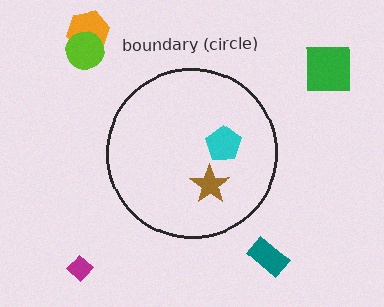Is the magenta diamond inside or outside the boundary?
Outside.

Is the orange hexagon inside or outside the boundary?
Outside.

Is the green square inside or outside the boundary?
Outside.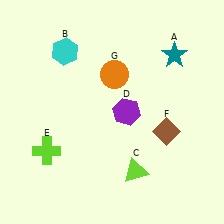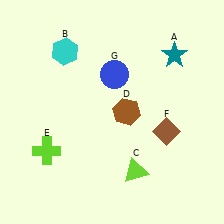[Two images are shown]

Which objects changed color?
D changed from purple to brown. G changed from orange to blue.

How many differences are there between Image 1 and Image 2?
There are 2 differences between the two images.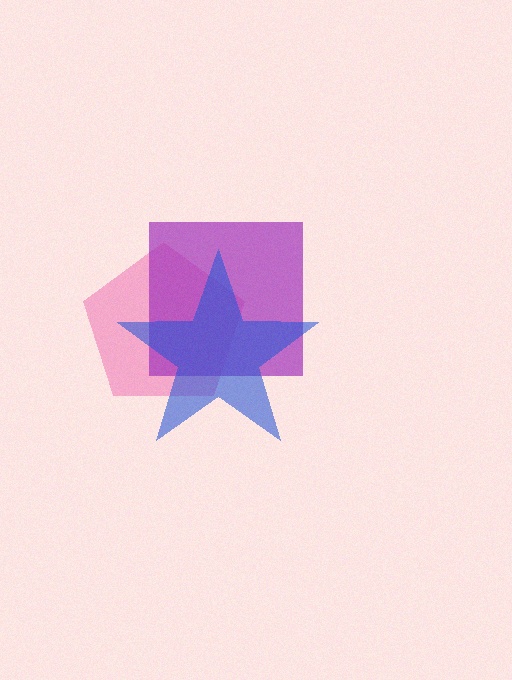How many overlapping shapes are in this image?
There are 3 overlapping shapes in the image.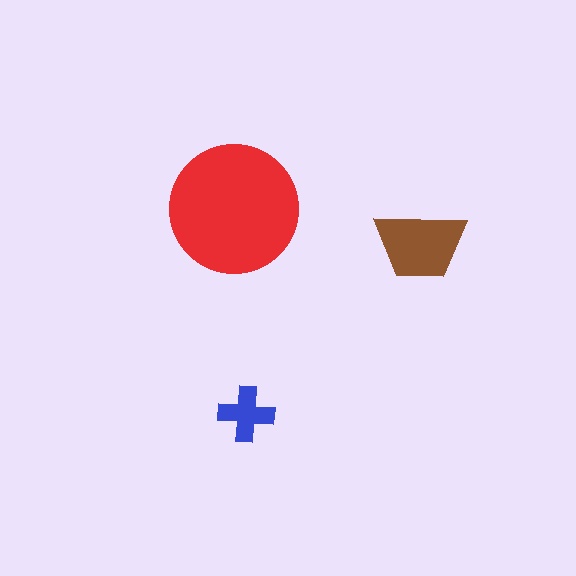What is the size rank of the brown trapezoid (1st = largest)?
2nd.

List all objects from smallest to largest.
The blue cross, the brown trapezoid, the red circle.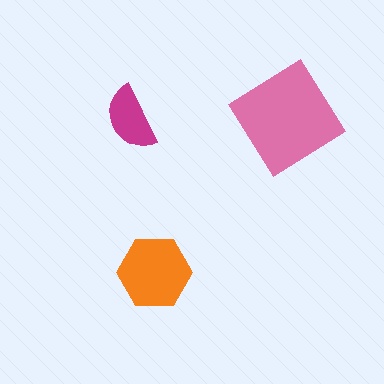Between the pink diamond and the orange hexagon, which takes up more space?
The pink diamond.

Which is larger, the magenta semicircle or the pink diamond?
The pink diamond.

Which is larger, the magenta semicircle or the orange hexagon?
The orange hexagon.